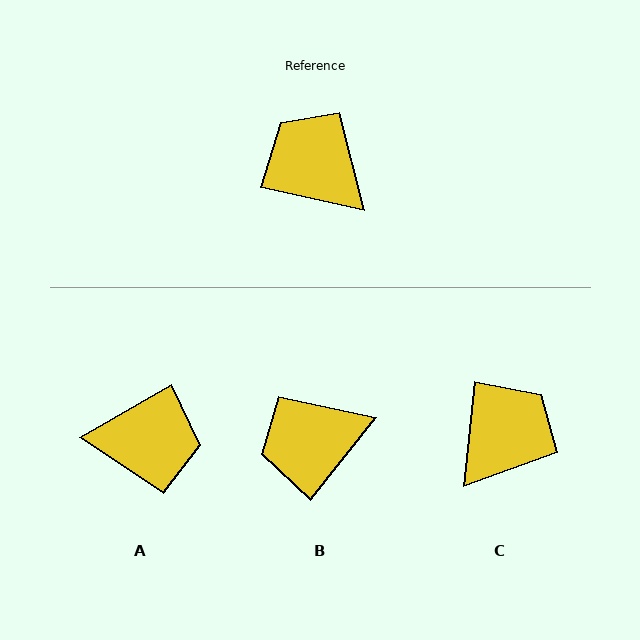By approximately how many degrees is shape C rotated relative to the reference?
Approximately 84 degrees clockwise.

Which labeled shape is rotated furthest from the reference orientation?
A, about 138 degrees away.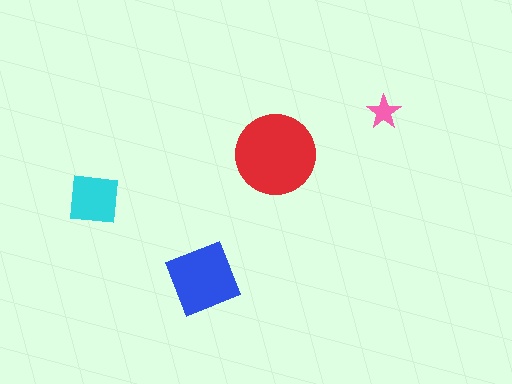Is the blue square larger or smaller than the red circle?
Smaller.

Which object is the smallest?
The pink star.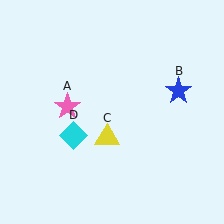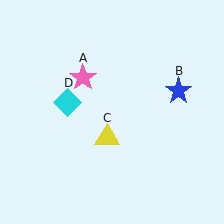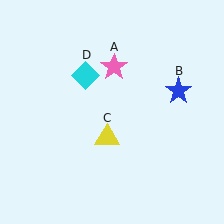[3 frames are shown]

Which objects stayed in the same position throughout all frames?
Blue star (object B) and yellow triangle (object C) remained stationary.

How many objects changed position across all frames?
2 objects changed position: pink star (object A), cyan diamond (object D).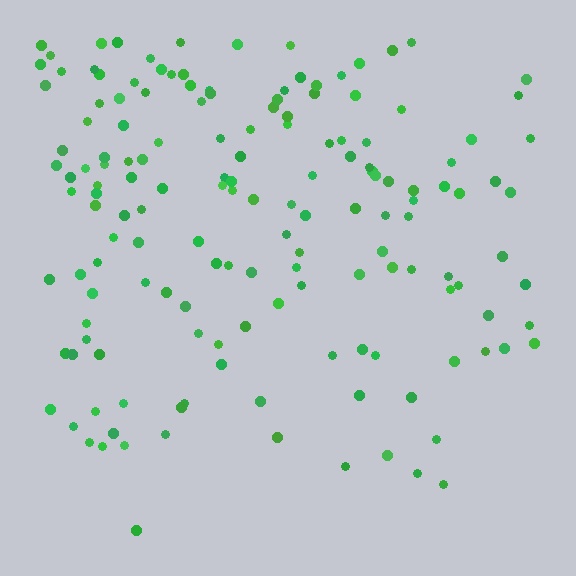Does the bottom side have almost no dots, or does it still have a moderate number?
Still a moderate number, just noticeably fewer than the top.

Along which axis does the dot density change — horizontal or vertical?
Vertical.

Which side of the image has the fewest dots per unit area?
The bottom.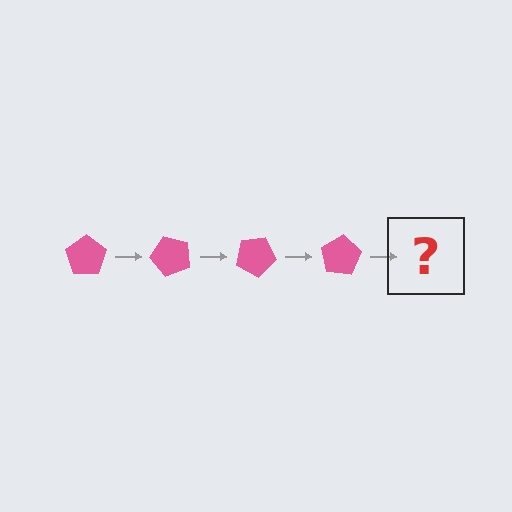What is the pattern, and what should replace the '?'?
The pattern is that the pentagon rotates 50 degrees each step. The '?' should be a pink pentagon rotated 200 degrees.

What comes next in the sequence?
The next element should be a pink pentagon rotated 200 degrees.